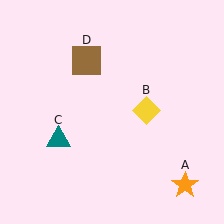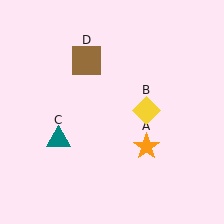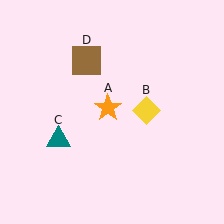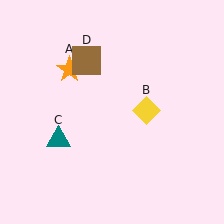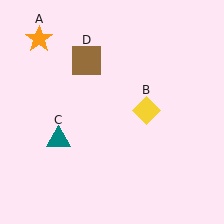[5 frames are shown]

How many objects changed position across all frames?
1 object changed position: orange star (object A).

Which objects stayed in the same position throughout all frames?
Yellow diamond (object B) and teal triangle (object C) and brown square (object D) remained stationary.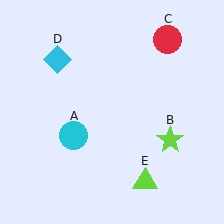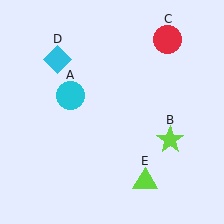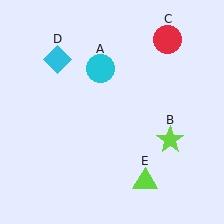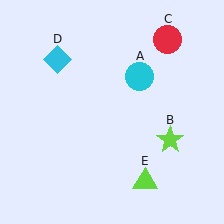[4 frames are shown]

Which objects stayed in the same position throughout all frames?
Lime star (object B) and red circle (object C) and cyan diamond (object D) and lime triangle (object E) remained stationary.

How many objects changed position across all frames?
1 object changed position: cyan circle (object A).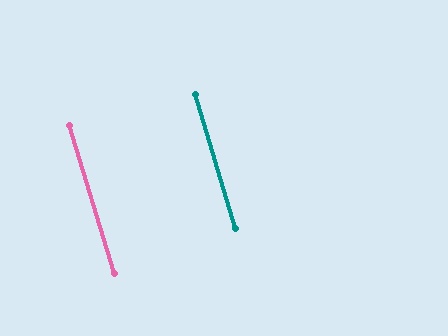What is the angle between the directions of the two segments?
Approximately 0 degrees.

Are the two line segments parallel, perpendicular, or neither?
Parallel — their directions differ by only 0.0°.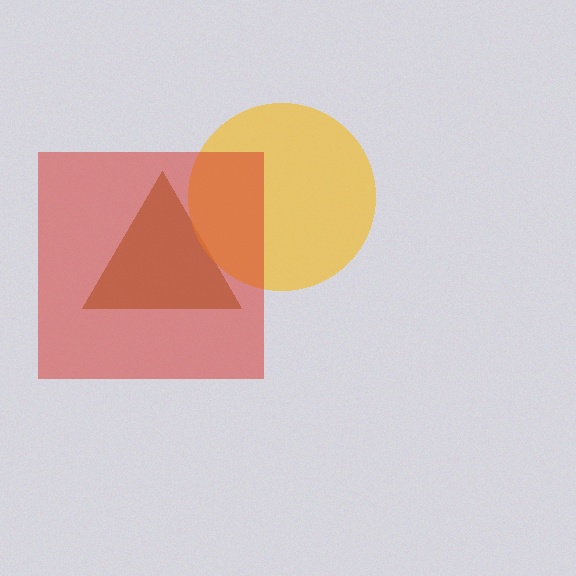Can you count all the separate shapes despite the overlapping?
Yes, there are 3 separate shapes.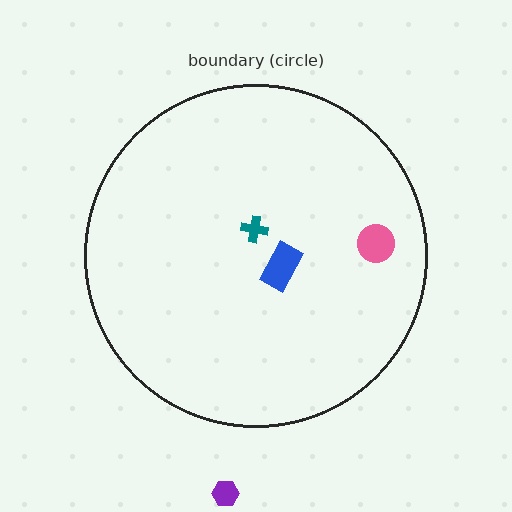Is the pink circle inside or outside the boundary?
Inside.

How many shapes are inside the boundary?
3 inside, 1 outside.